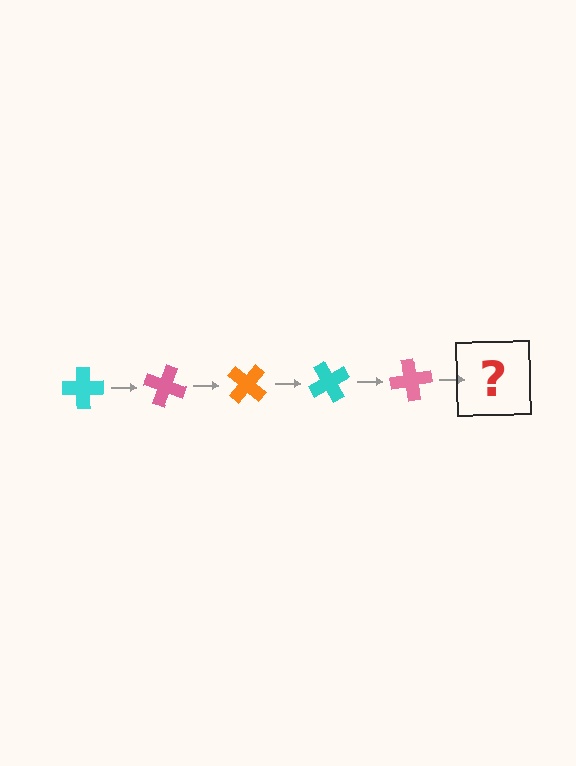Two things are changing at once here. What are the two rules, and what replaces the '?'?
The two rules are that it rotates 20 degrees each step and the color cycles through cyan, pink, and orange. The '?' should be an orange cross, rotated 100 degrees from the start.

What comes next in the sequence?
The next element should be an orange cross, rotated 100 degrees from the start.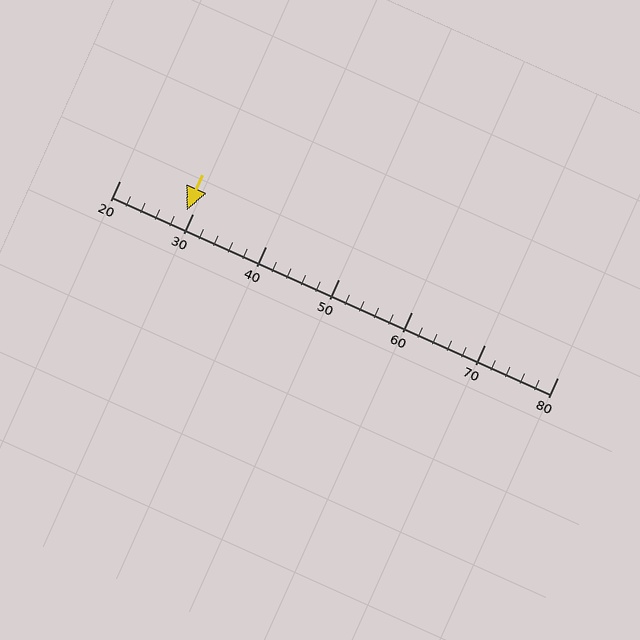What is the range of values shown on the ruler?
The ruler shows values from 20 to 80.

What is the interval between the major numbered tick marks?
The major tick marks are spaced 10 units apart.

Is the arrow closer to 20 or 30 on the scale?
The arrow is closer to 30.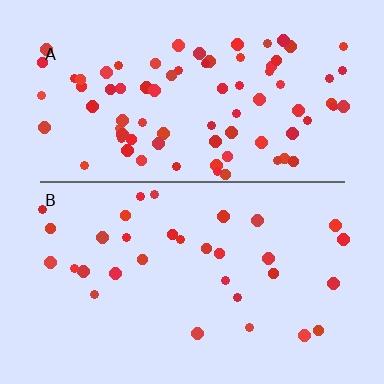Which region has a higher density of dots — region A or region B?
A (the top).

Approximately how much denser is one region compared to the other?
Approximately 2.5× — region A over region B.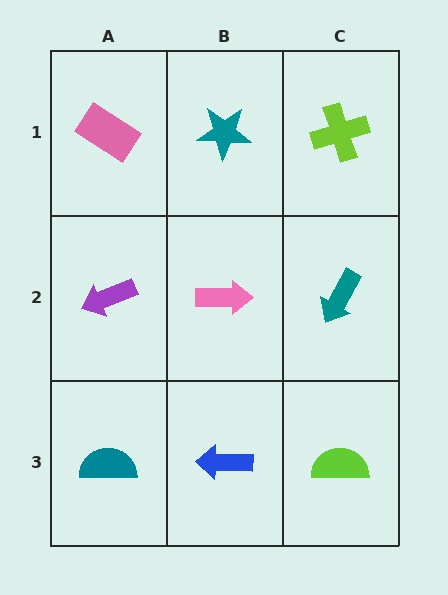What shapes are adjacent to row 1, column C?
A teal arrow (row 2, column C), a teal star (row 1, column B).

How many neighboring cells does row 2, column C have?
3.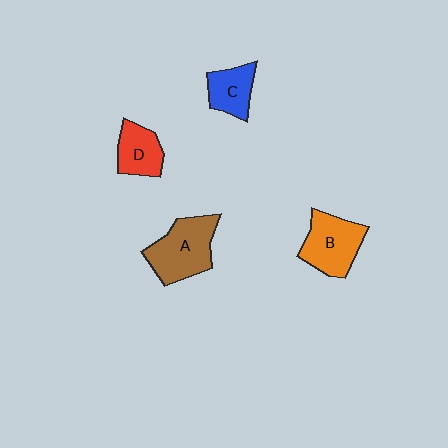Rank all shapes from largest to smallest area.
From largest to smallest: A (brown), B (orange), D (red), C (blue).